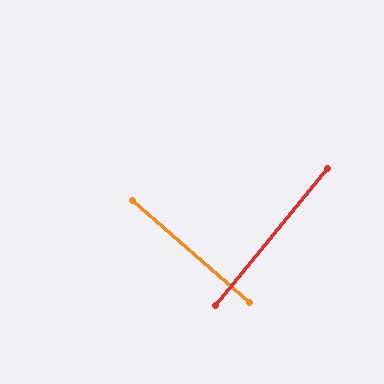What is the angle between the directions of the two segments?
Approximately 88 degrees.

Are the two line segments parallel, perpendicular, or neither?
Perpendicular — they meet at approximately 88°.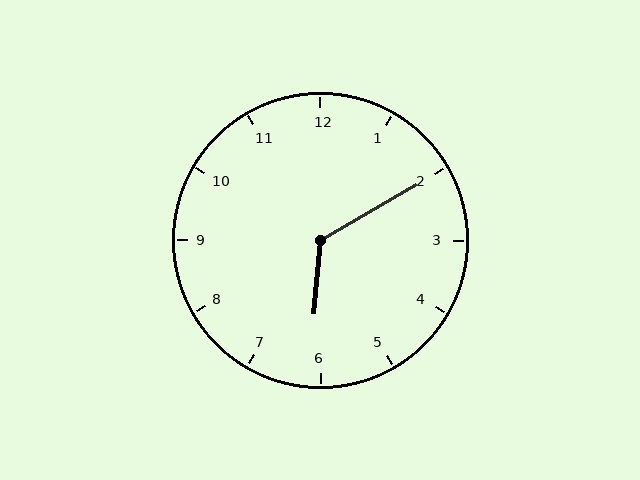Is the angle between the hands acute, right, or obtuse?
It is obtuse.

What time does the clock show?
6:10.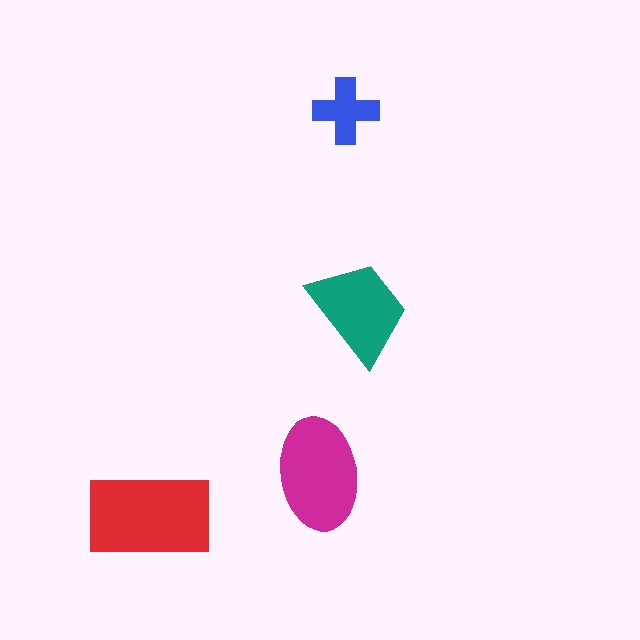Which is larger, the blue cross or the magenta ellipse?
The magenta ellipse.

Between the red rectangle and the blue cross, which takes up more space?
The red rectangle.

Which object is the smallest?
The blue cross.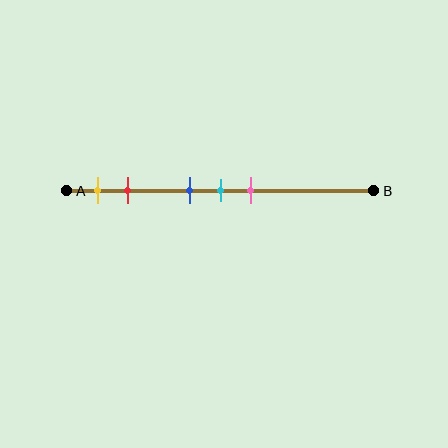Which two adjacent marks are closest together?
The blue and cyan marks are the closest adjacent pair.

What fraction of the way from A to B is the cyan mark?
The cyan mark is approximately 50% (0.5) of the way from A to B.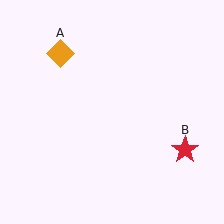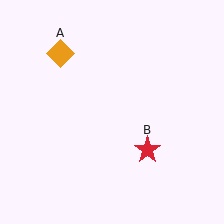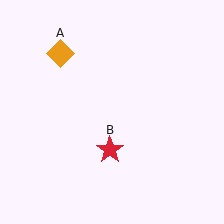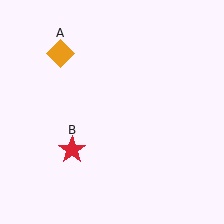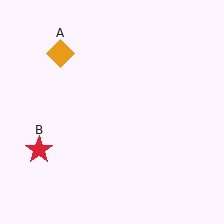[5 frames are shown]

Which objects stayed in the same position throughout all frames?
Orange diamond (object A) remained stationary.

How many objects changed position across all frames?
1 object changed position: red star (object B).